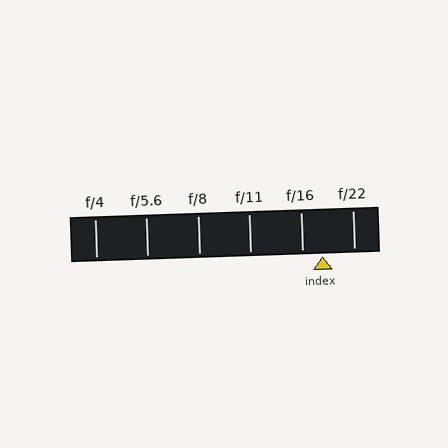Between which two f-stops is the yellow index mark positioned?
The index mark is between f/16 and f/22.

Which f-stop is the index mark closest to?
The index mark is closest to f/16.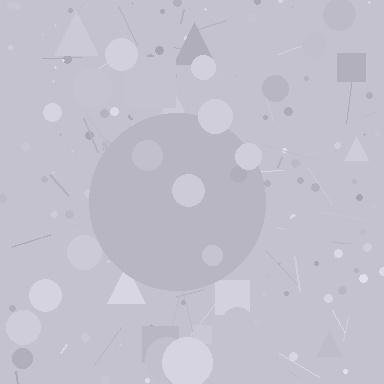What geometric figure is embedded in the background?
A circle is embedded in the background.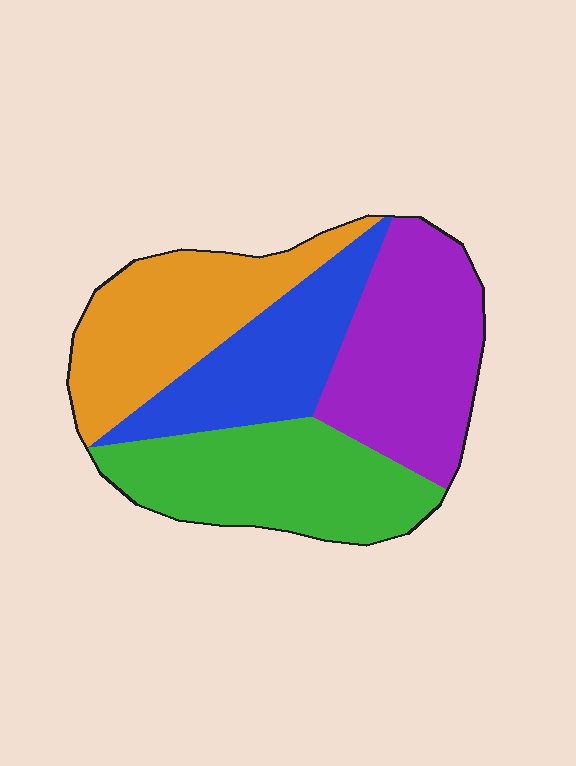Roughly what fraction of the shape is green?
Green covers about 25% of the shape.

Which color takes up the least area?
Blue, at roughly 20%.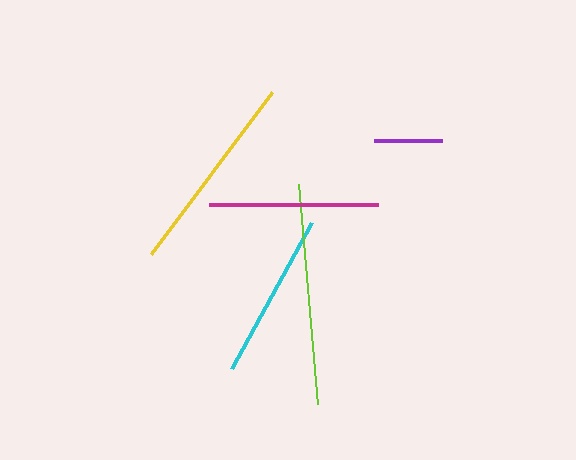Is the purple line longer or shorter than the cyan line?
The cyan line is longer than the purple line.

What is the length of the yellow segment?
The yellow segment is approximately 202 pixels long.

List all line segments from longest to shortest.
From longest to shortest: lime, yellow, magenta, cyan, purple.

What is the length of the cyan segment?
The cyan segment is approximately 166 pixels long.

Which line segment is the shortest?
The purple line is the shortest at approximately 68 pixels.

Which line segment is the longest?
The lime line is the longest at approximately 221 pixels.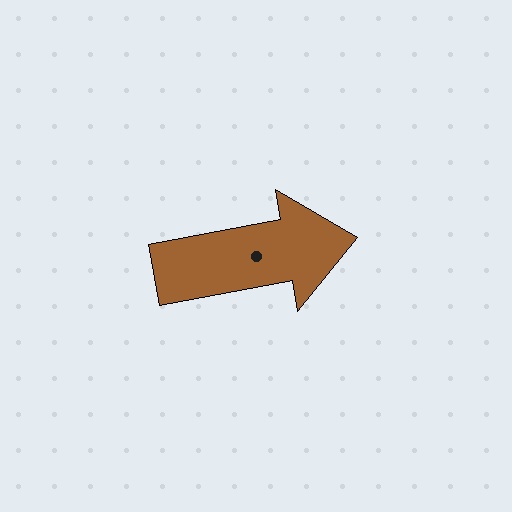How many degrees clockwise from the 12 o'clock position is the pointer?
Approximately 79 degrees.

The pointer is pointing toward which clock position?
Roughly 3 o'clock.